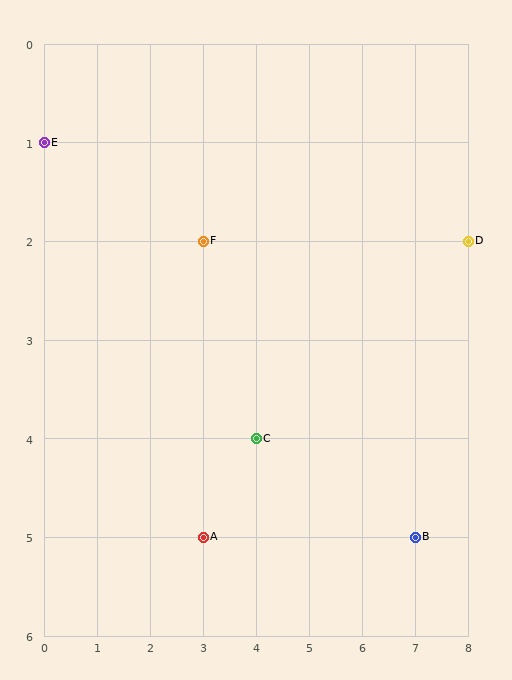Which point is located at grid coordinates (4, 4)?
Point C is at (4, 4).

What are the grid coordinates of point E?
Point E is at grid coordinates (0, 1).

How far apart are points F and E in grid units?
Points F and E are 3 columns and 1 row apart (about 3.2 grid units diagonally).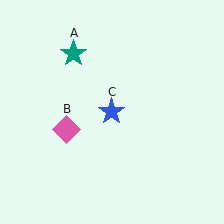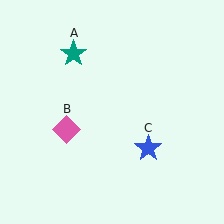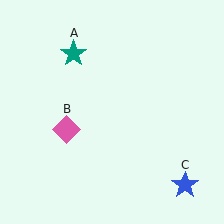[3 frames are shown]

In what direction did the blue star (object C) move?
The blue star (object C) moved down and to the right.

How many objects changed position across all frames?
1 object changed position: blue star (object C).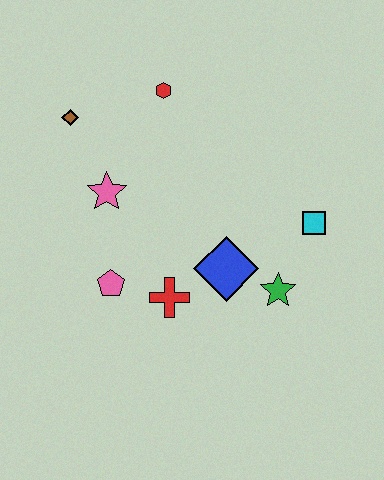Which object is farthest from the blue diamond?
The brown diamond is farthest from the blue diamond.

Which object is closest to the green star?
The blue diamond is closest to the green star.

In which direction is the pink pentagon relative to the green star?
The pink pentagon is to the left of the green star.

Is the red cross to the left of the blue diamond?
Yes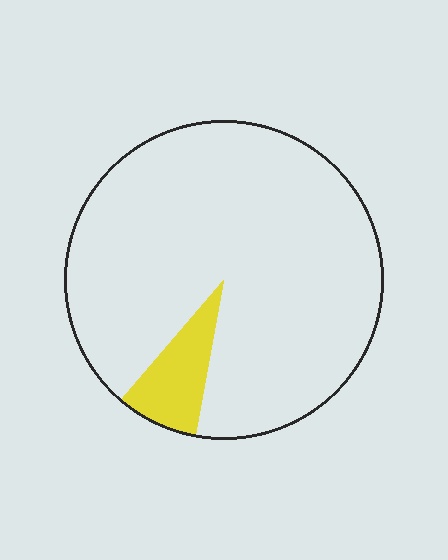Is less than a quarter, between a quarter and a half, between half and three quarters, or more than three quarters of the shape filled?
Less than a quarter.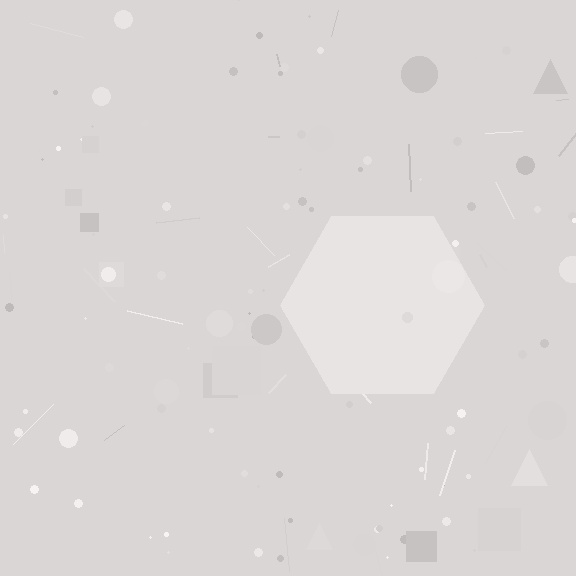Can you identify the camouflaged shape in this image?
The camouflaged shape is a hexagon.